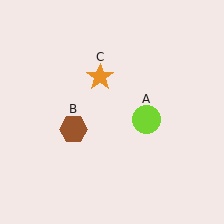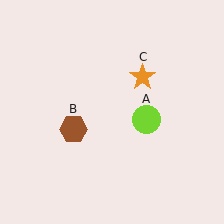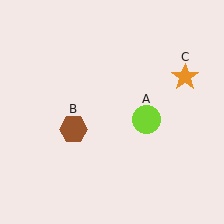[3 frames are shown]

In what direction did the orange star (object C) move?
The orange star (object C) moved right.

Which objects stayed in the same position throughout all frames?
Lime circle (object A) and brown hexagon (object B) remained stationary.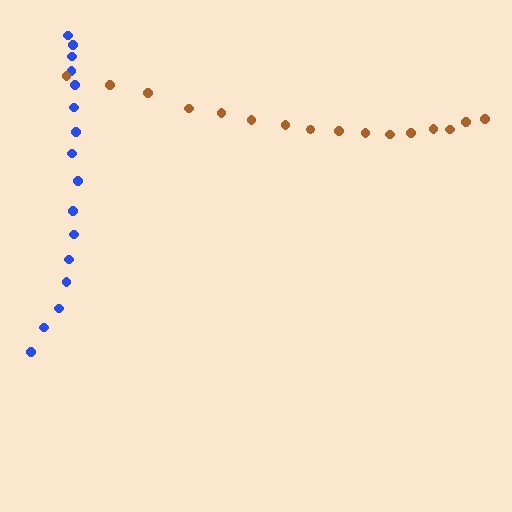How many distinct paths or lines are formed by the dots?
There are 2 distinct paths.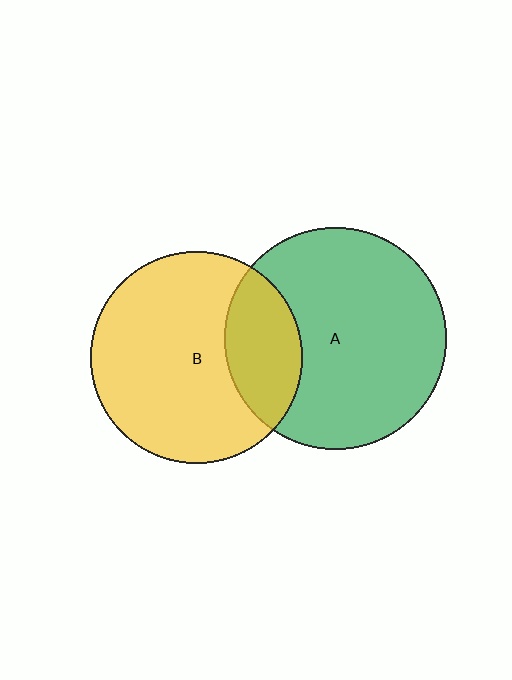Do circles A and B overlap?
Yes.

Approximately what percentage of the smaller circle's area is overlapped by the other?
Approximately 25%.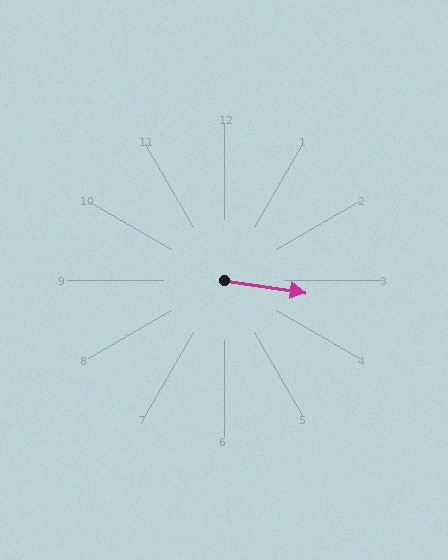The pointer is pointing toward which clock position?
Roughly 3 o'clock.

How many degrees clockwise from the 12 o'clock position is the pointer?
Approximately 99 degrees.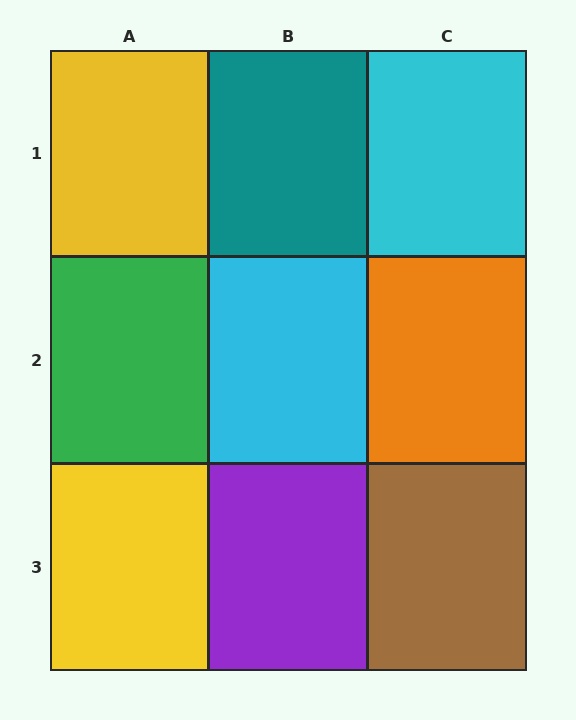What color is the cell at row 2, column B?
Cyan.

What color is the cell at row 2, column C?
Orange.